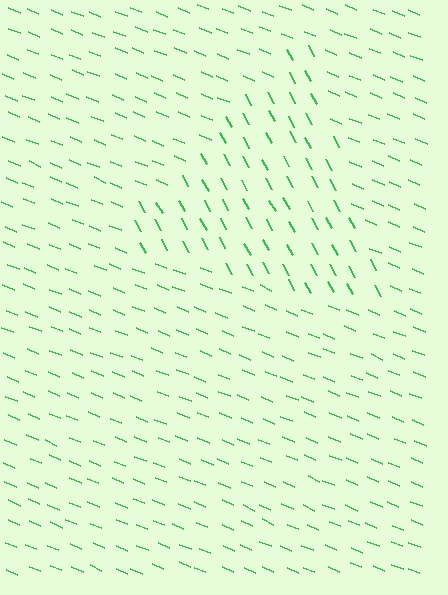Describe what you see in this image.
The image is filled with small green line segments. A triangle region in the image has lines oriented differently from the surrounding lines, creating a visible texture boundary.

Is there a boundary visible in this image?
Yes, there is a texture boundary formed by a change in line orientation.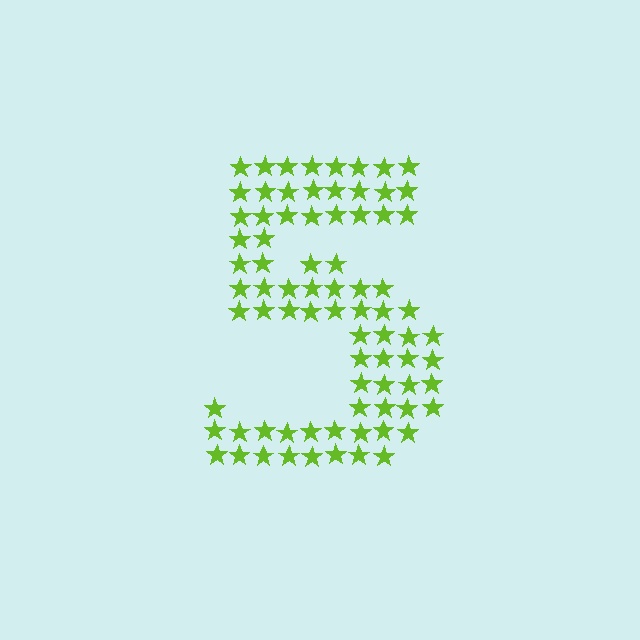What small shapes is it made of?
It is made of small stars.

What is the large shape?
The large shape is the digit 5.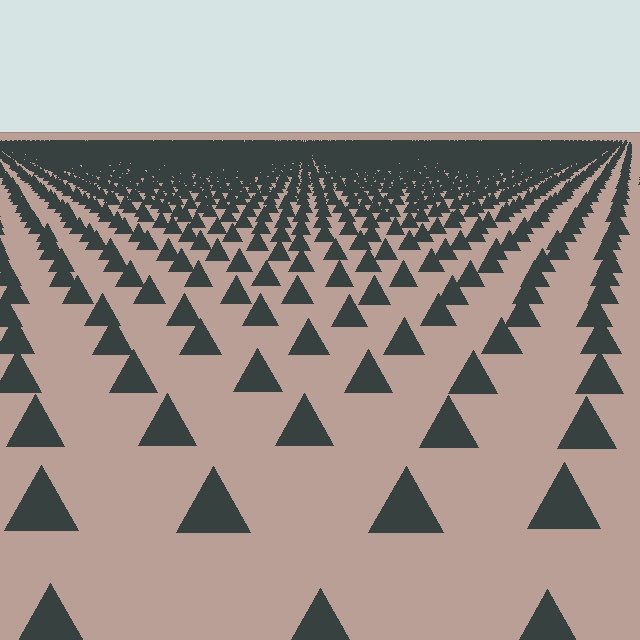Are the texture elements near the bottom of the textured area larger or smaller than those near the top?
Larger. Near the bottom, elements are closer to the viewer and appear at a bigger on-screen size.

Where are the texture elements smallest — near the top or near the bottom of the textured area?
Near the top.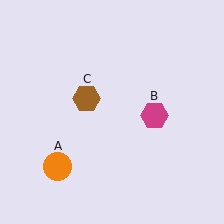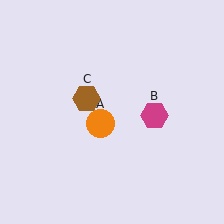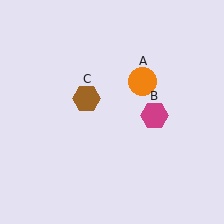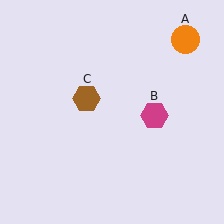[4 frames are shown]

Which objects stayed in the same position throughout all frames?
Magenta hexagon (object B) and brown hexagon (object C) remained stationary.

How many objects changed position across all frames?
1 object changed position: orange circle (object A).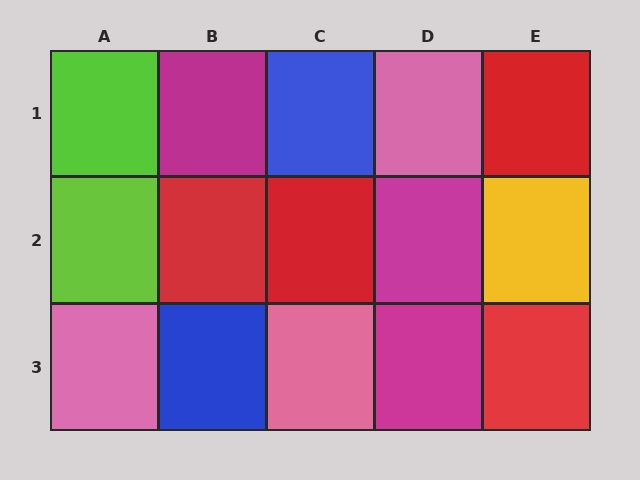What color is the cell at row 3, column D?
Magenta.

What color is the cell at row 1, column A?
Lime.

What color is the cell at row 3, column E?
Red.